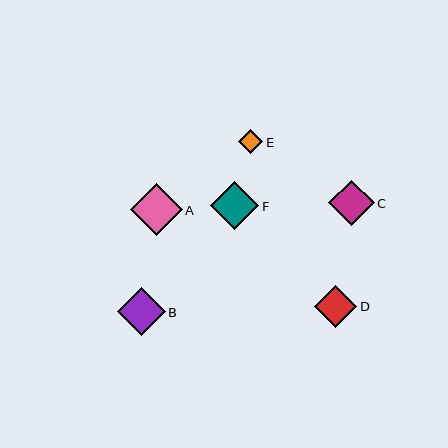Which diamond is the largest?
Diamond A is the largest with a size of approximately 52 pixels.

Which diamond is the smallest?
Diamond E is the smallest with a size of approximately 24 pixels.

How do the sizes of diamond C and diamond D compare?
Diamond C and diamond D are approximately the same size.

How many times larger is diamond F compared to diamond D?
Diamond F is approximately 1.1 times the size of diamond D.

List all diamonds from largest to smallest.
From largest to smallest: A, B, F, C, D, E.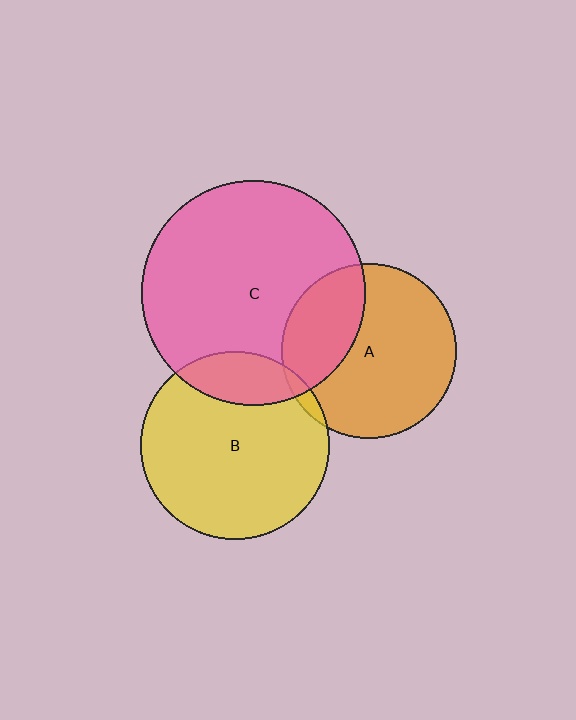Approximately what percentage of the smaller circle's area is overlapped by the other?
Approximately 30%.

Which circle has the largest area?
Circle C (pink).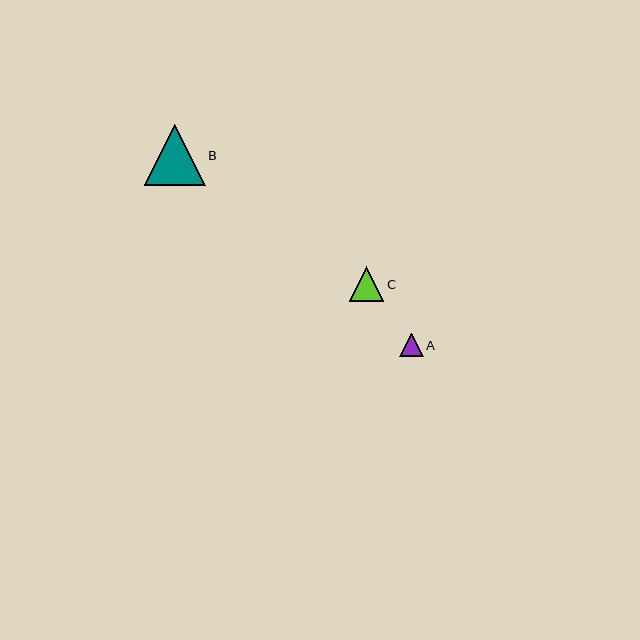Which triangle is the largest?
Triangle B is the largest with a size of approximately 61 pixels.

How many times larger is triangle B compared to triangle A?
Triangle B is approximately 2.6 times the size of triangle A.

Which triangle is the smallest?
Triangle A is the smallest with a size of approximately 24 pixels.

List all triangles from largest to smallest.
From largest to smallest: B, C, A.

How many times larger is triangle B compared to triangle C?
Triangle B is approximately 1.8 times the size of triangle C.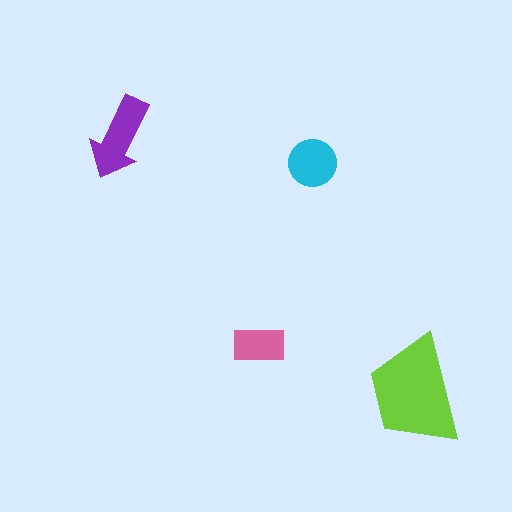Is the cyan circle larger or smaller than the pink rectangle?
Larger.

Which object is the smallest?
The pink rectangle.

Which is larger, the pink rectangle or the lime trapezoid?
The lime trapezoid.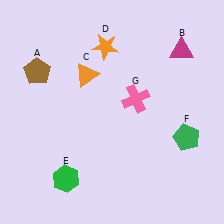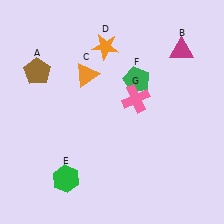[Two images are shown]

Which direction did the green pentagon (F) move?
The green pentagon (F) moved up.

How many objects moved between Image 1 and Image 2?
1 object moved between the two images.